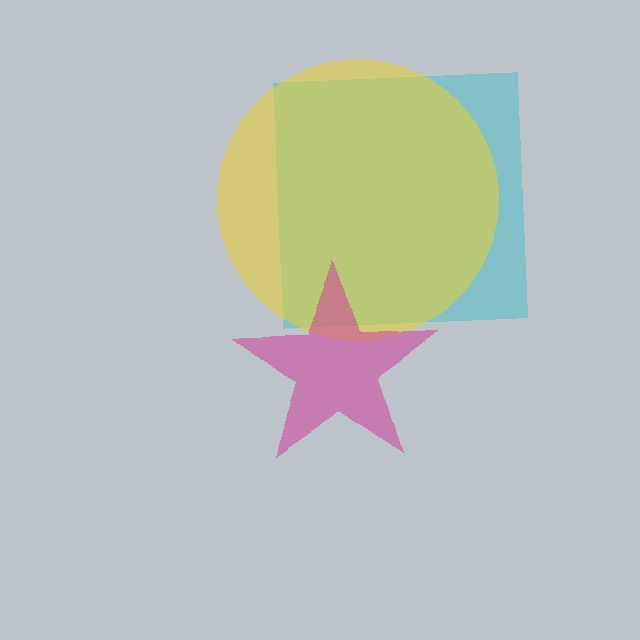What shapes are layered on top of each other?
The layered shapes are: a cyan square, a yellow circle, a magenta star.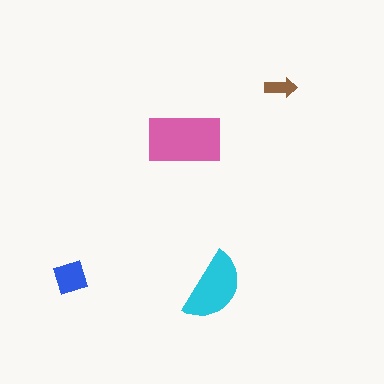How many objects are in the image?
There are 4 objects in the image.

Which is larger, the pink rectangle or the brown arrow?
The pink rectangle.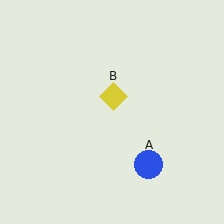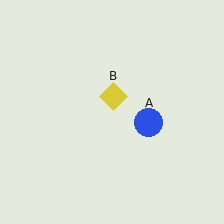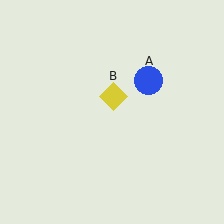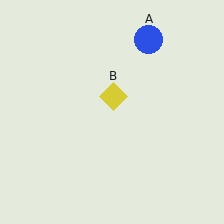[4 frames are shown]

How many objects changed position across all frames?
1 object changed position: blue circle (object A).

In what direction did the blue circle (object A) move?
The blue circle (object A) moved up.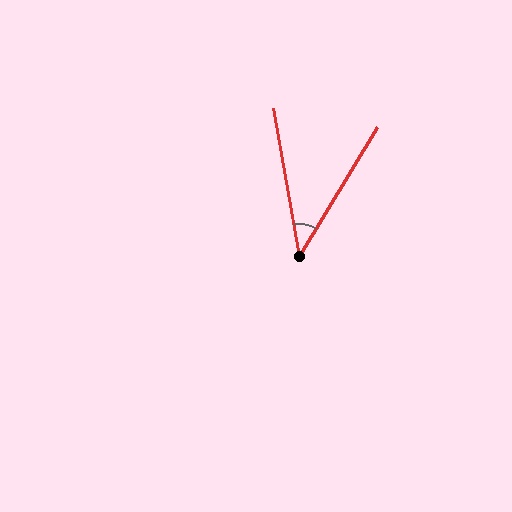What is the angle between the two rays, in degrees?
Approximately 41 degrees.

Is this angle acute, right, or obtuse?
It is acute.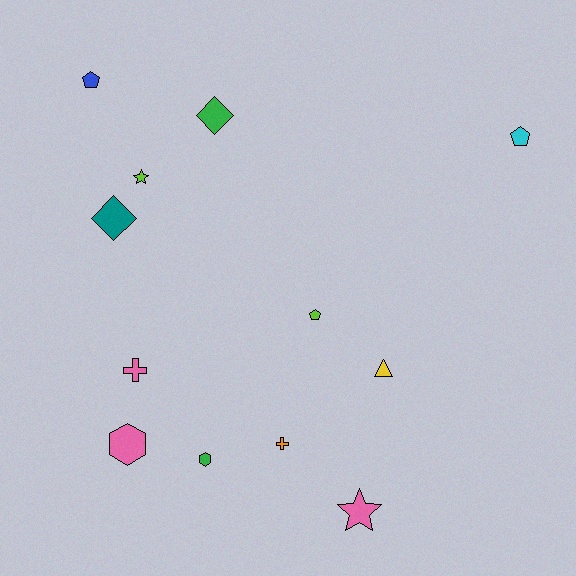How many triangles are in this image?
There is 1 triangle.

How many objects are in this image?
There are 12 objects.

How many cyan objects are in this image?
There is 1 cyan object.